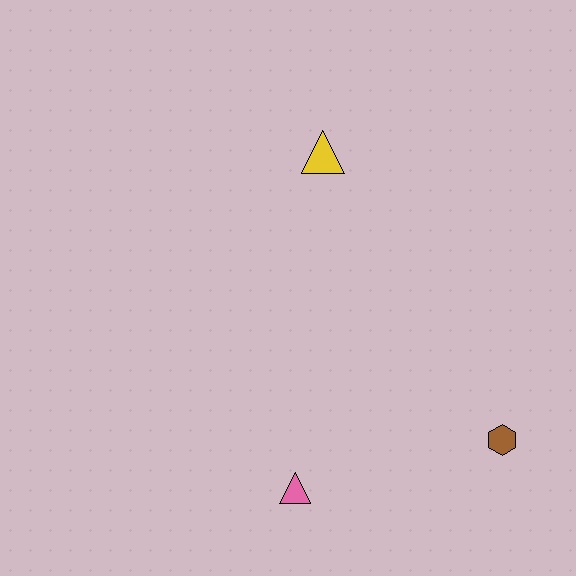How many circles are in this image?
There are no circles.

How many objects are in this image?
There are 3 objects.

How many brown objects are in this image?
There is 1 brown object.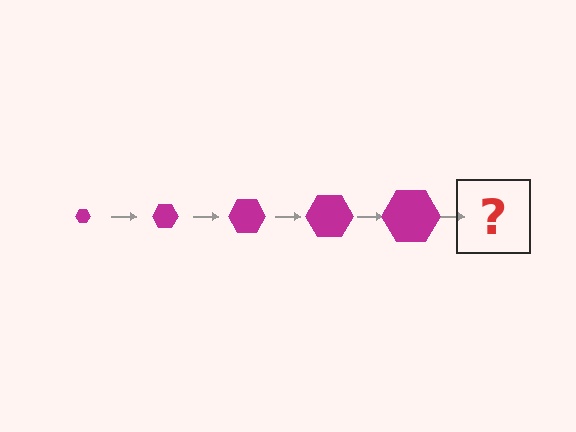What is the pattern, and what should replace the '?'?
The pattern is that the hexagon gets progressively larger each step. The '?' should be a magenta hexagon, larger than the previous one.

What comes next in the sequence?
The next element should be a magenta hexagon, larger than the previous one.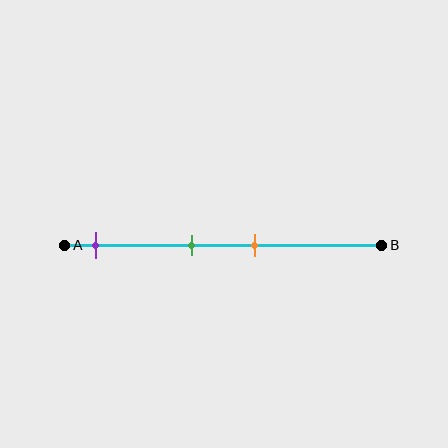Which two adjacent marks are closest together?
The green and orange marks are the closest adjacent pair.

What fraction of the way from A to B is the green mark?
The green mark is approximately 40% (0.4) of the way from A to B.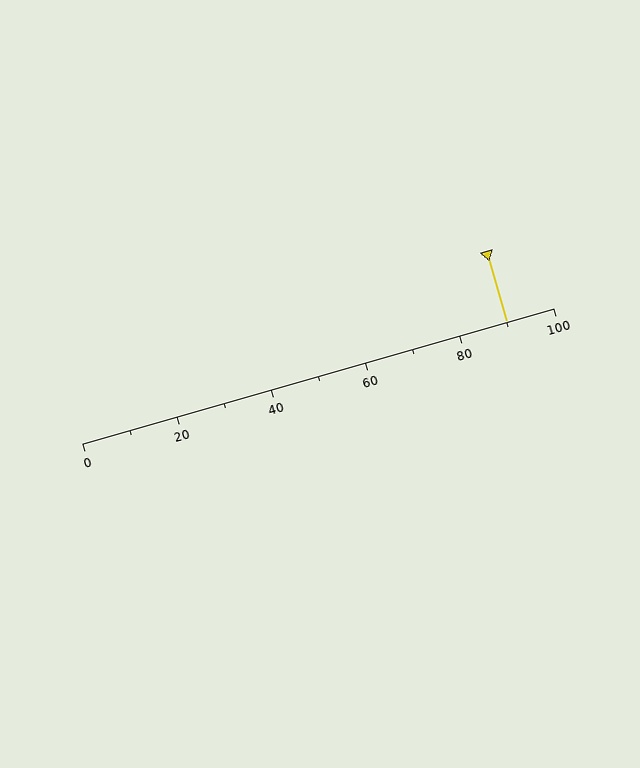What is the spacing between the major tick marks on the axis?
The major ticks are spaced 20 apart.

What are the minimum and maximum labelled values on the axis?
The axis runs from 0 to 100.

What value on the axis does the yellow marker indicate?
The marker indicates approximately 90.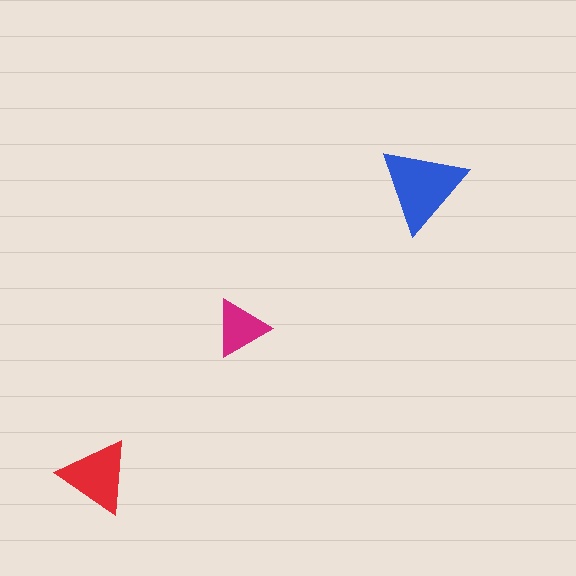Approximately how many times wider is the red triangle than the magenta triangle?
About 1.5 times wider.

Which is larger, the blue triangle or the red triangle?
The blue one.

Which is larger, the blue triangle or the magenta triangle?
The blue one.